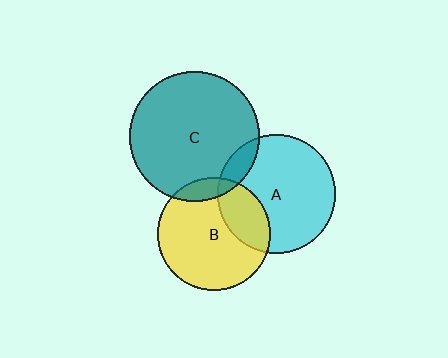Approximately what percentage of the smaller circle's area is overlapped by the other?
Approximately 10%.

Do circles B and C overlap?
Yes.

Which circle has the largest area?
Circle C (teal).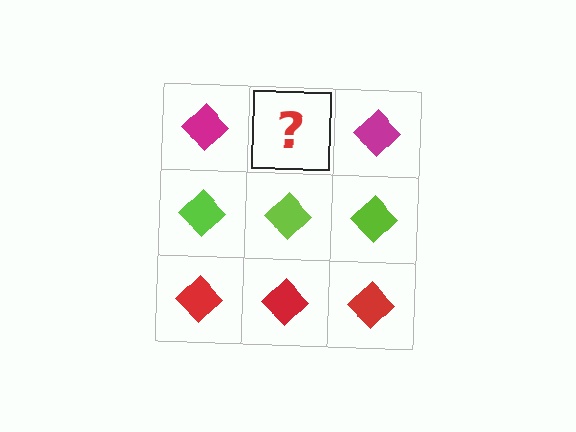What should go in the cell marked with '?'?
The missing cell should contain a magenta diamond.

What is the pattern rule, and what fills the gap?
The rule is that each row has a consistent color. The gap should be filled with a magenta diamond.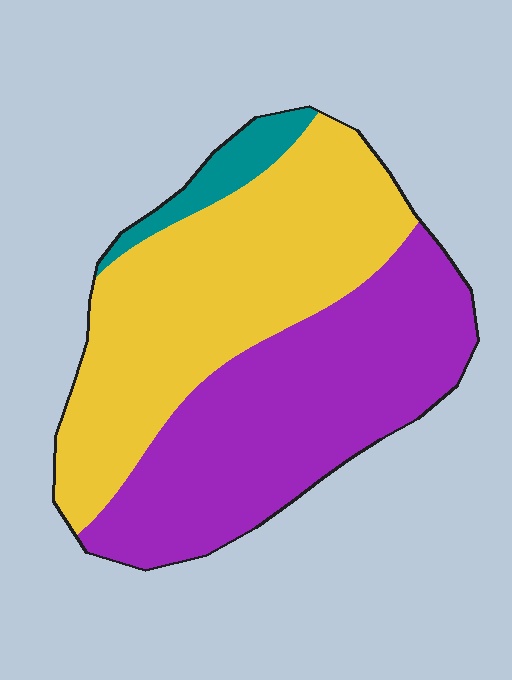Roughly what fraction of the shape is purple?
Purple covers about 45% of the shape.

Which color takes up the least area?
Teal, at roughly 5%.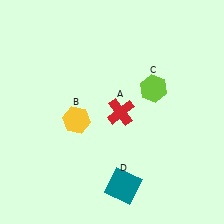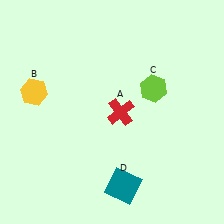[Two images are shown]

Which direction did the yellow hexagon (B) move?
The yellow hexagon (B) moved left.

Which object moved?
The yellow hexagon (B) moved left.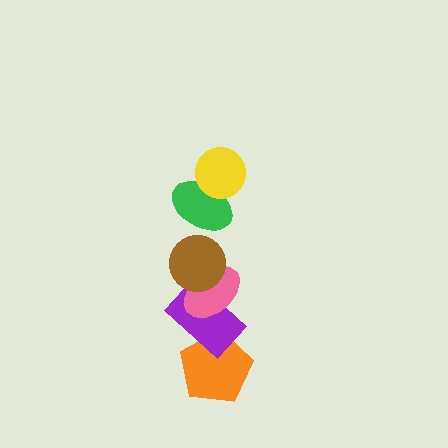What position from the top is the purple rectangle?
The purple rectangle is 5th from the top.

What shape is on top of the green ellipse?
The yellow circle is on top of the green ellipse.